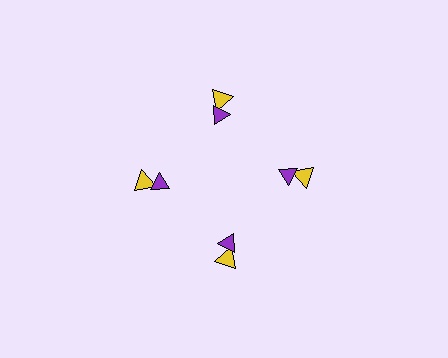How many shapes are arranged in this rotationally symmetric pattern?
There are 8 shapes, arranged in 4 groups of 2.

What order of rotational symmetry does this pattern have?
This pattern has 4-fold rotational symmetry.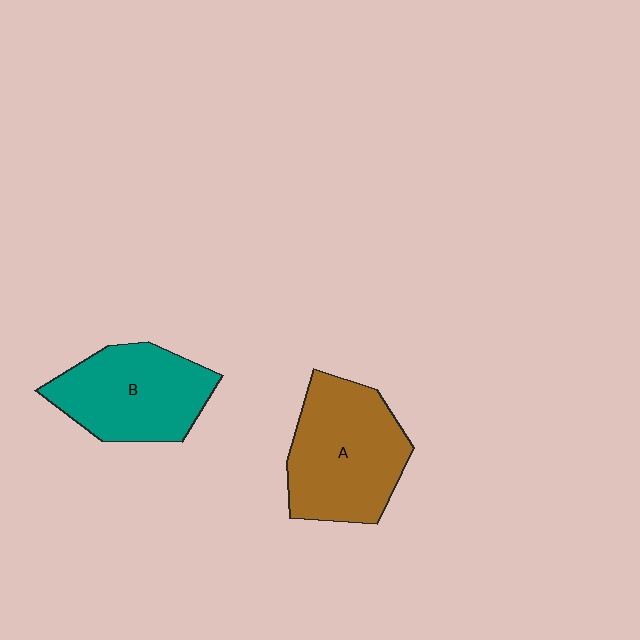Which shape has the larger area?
Shape A (brown).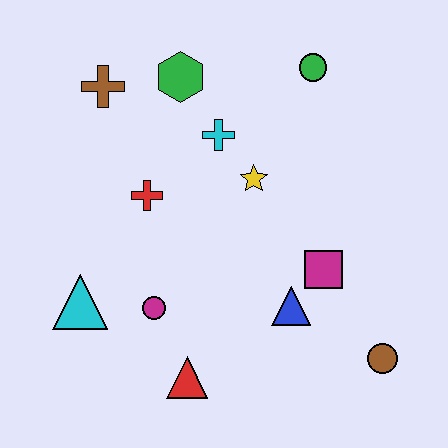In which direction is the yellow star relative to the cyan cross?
The yellow star is below the cyan cross.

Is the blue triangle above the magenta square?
No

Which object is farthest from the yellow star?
The brown circle is farthest from the yellow star.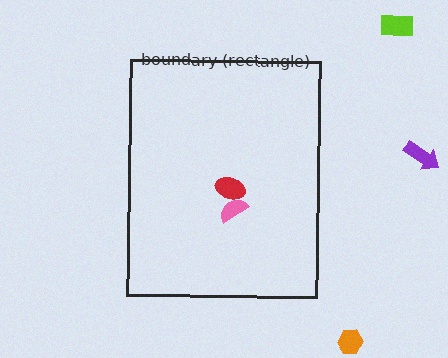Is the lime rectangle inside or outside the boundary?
Outside.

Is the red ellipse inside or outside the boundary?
Inside.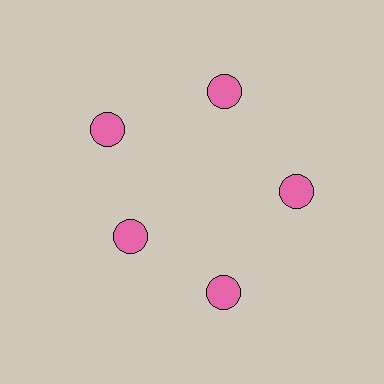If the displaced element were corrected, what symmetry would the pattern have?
It would have 5-fold rotational symmetry — the pattern would map onto itself every 72 degrees.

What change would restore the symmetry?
The symmetry would be restored by moving it outward, back onto the ring so that all 5 circles sit at equal angles and equal distance from the center.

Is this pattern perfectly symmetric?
No. The 5 pink circles are arranged in a ring, but one element near the 8 o'clock position is pulled inward toward the center, breaking the 5-fold rotational symmetry.